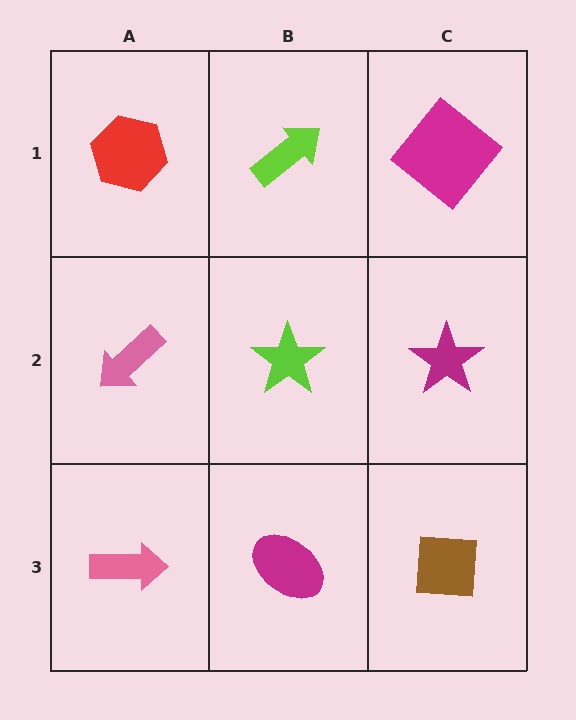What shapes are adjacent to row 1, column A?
A pink arrow (row 2, column A), a lime arrow (row 1, column B).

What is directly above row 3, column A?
A pink arrow.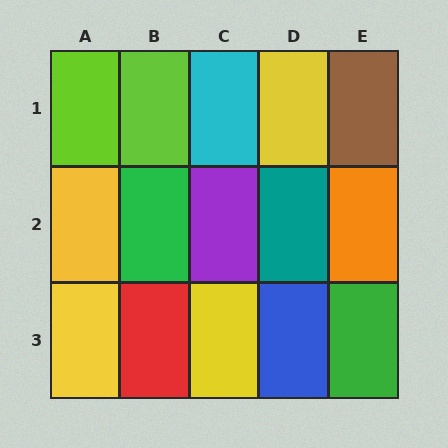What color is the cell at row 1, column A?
Lime.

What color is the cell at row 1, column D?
Yellow.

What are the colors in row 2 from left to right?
Yellow, green, purple, teal, orange.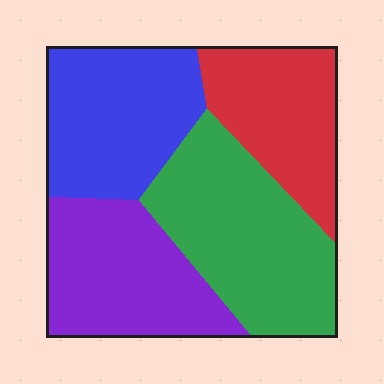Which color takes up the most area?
Green, at roughly 30%.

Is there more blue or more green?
Green.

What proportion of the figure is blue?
Blue covers 25% of the figure.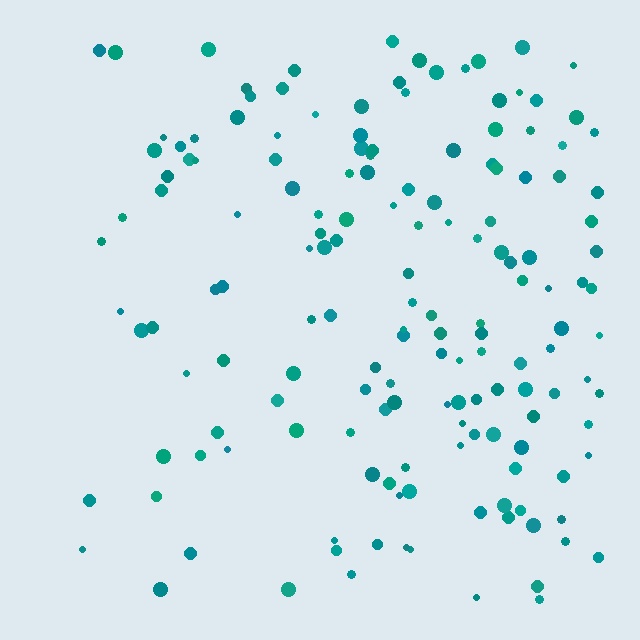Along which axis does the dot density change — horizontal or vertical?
Horizontal.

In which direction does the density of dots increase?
From left to right, with the right side densest.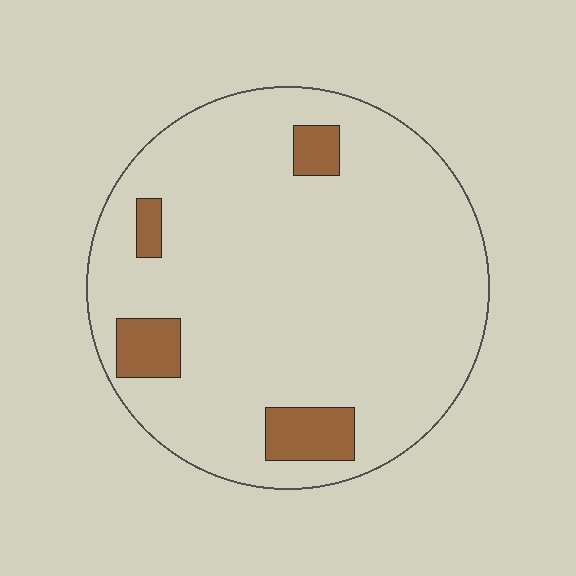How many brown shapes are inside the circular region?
4.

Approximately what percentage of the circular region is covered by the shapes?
Approximately 10%.